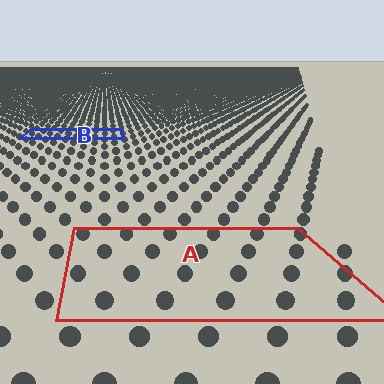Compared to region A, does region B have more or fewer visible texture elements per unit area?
Region B has more texture elements per unit area — they are packed more densely because it is farther away.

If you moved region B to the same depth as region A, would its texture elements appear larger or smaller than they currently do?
They would appear larger. At a closer depth, the same texture elements are projected at a bigger on-screen size.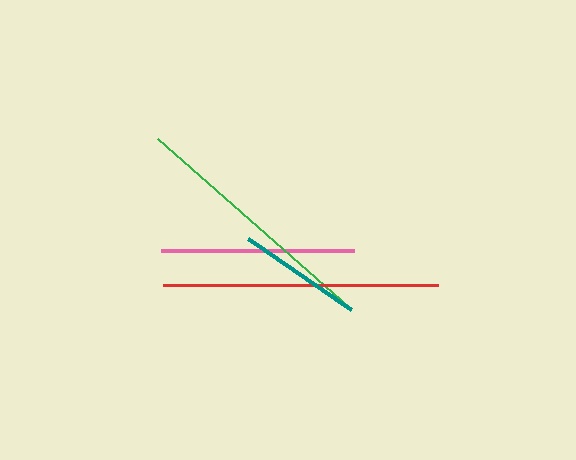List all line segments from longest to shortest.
From longest to shortest: red, green, pink, teal.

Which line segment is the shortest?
The teal line is the shortest at approximately 125 pixels.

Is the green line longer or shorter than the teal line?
The green line is longer than the teal line.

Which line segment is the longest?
The red line is the longest at approximately 275 pixels.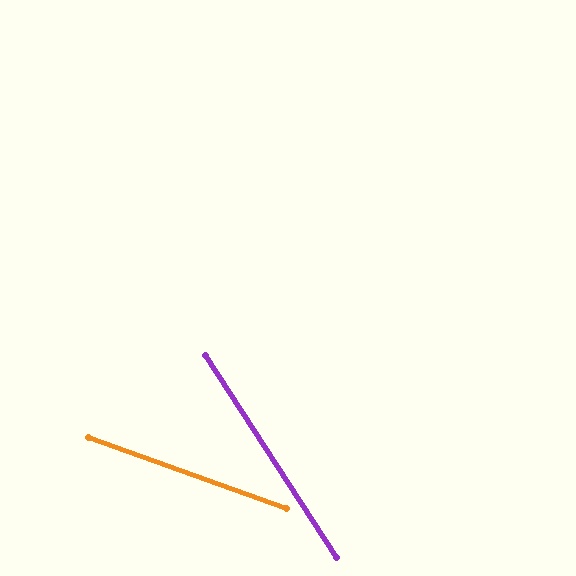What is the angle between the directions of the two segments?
Approximately 37 degrees.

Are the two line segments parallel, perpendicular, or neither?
Neither parallel nor perpendicular — they differ by about 37°.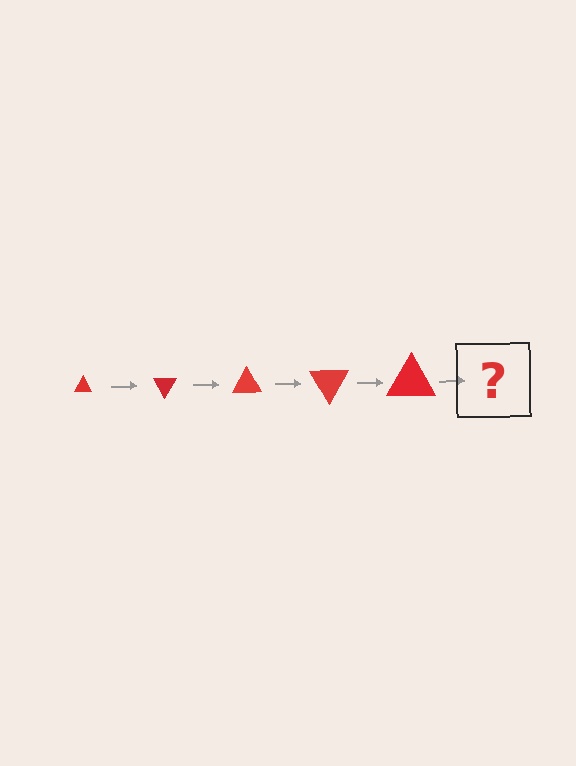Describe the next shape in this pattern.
It should be a triangle, larger than the previous one and rotated 300 degrees from the start.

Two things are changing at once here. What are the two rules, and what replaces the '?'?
The two rules are that the triangle grows larger each step and it rotates 60 degrees each step. The '?' should be a triangle, larger than the previous one and rotated 300 degrees from the start.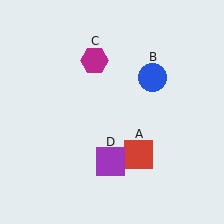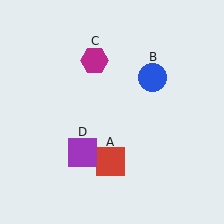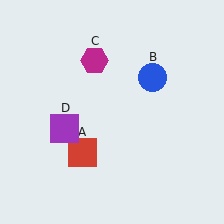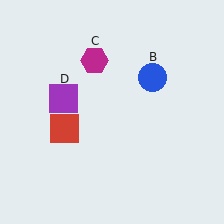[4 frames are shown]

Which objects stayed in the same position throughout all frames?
Blue circle (object B) and magenta hexagon (object C) remained stationary.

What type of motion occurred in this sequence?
The red square (object A), purple square (object D) rotated clockwise around the center of the scene.